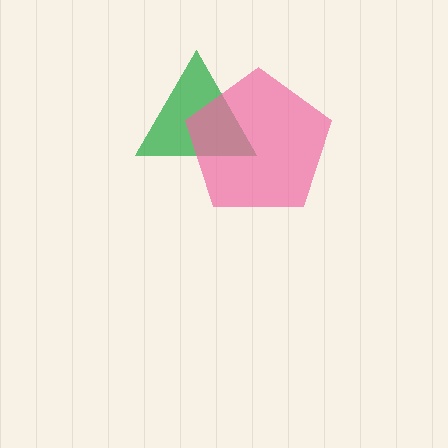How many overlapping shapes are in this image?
There are 2 overlapping shapes in the image.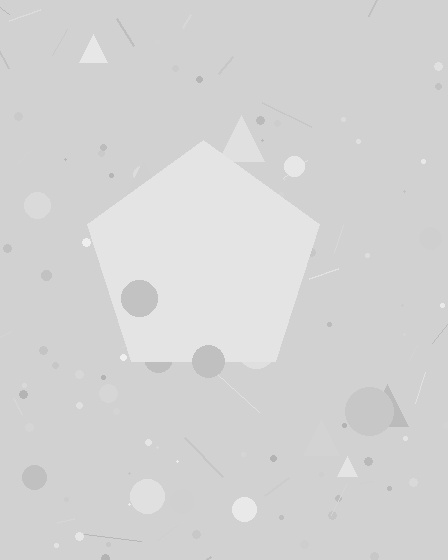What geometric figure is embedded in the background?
A pentagon is embedded in the background.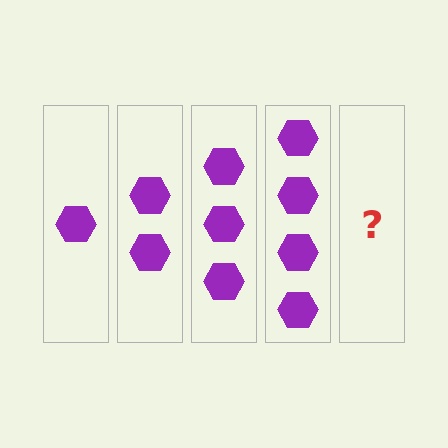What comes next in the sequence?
The next element should be 5 hexagons.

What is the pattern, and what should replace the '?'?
The pattern is that each step adds one more hexagon. The '?' should be 5 hexagons.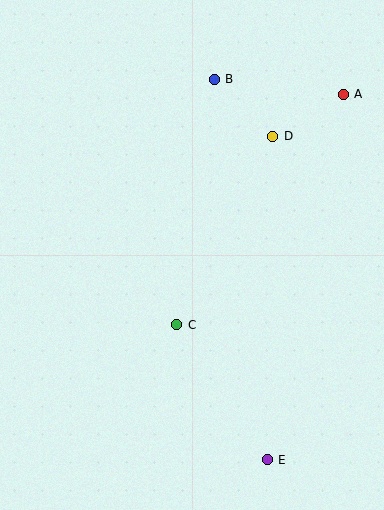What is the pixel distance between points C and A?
The distance between C and A is 284 pixels.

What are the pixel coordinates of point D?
Point D is at (273, 136).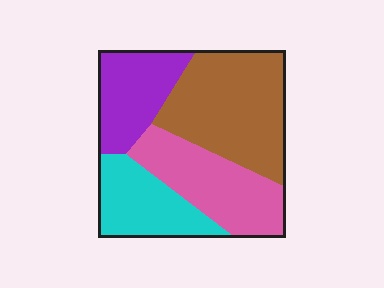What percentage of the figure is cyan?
Cyan covers about 20% of the figure.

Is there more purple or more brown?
Brown.